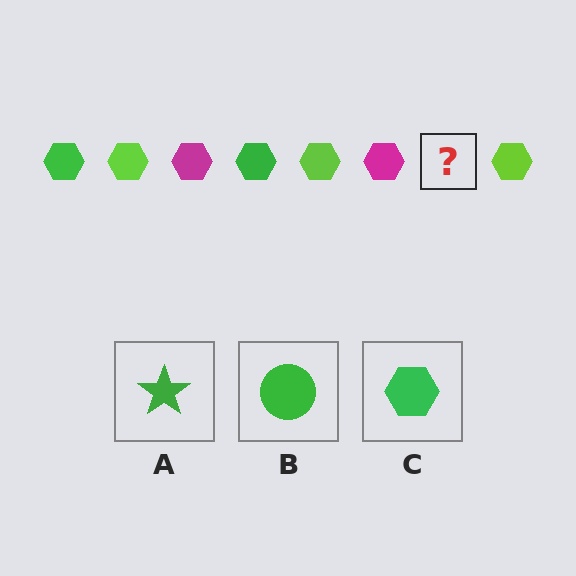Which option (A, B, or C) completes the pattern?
C.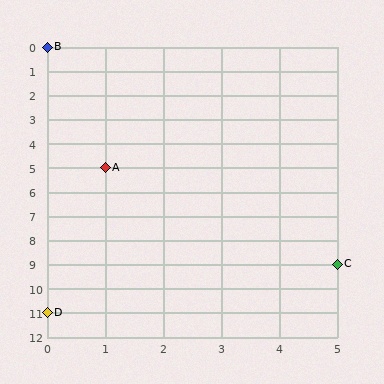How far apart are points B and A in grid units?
Points B and A are 1 column and 5 rows apart (about 5.1 grid units diagonally).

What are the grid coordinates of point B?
Point B is at grid coordinates (0, 0).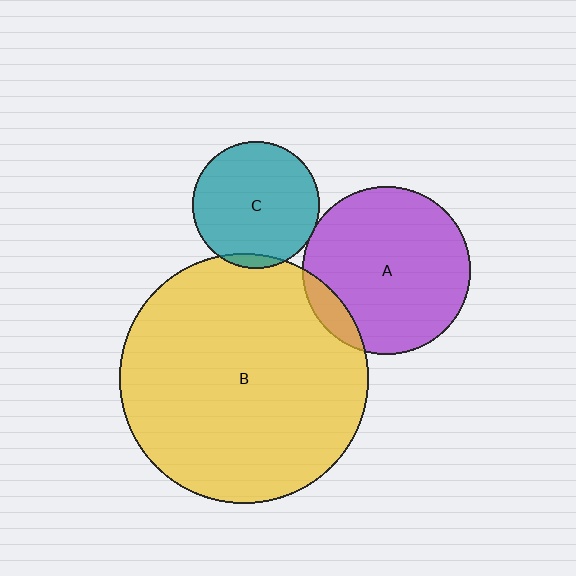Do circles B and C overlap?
Yes.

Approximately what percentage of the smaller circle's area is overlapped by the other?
Approximately 5%.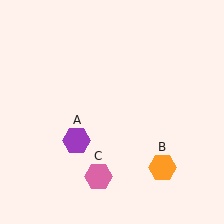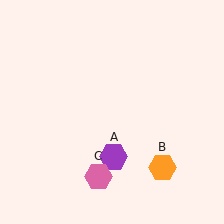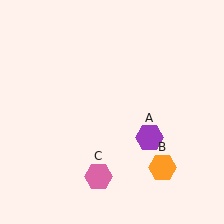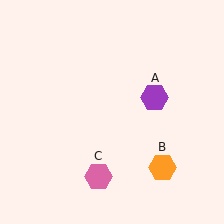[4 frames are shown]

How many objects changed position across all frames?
1 object changed position: purple hexagon (object A).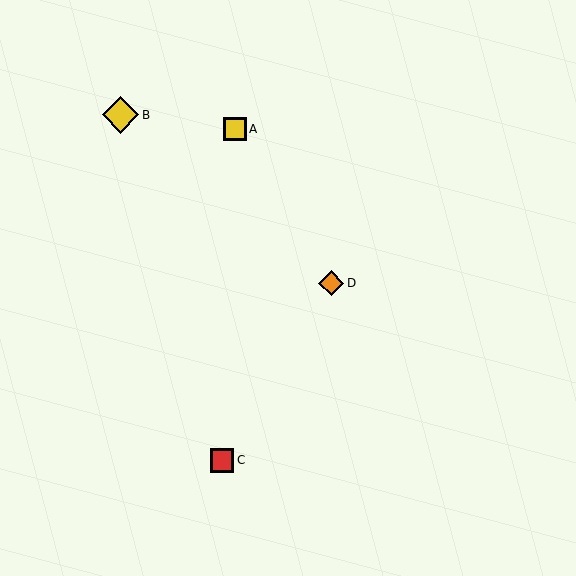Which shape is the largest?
The yellow diamond (labeled B) is the largest.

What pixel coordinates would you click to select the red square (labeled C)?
Click at (222, 460) to select the red square C.